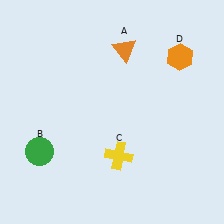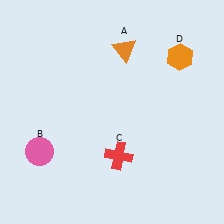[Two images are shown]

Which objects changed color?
B changed from green to pink. C changed from yellow to red.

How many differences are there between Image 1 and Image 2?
There are 2 differences between the two images.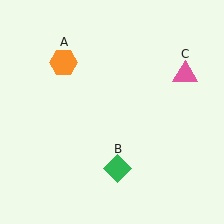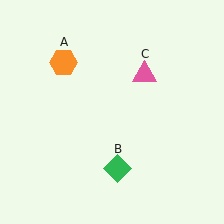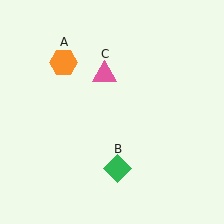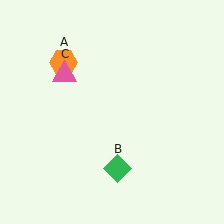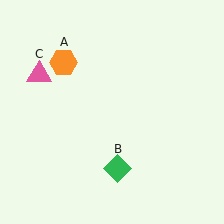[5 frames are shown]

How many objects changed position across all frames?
1 object changed position: pink triangle (object C).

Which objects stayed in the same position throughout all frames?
Orange hexagon (object A) and green diamond (object B) remained stationary.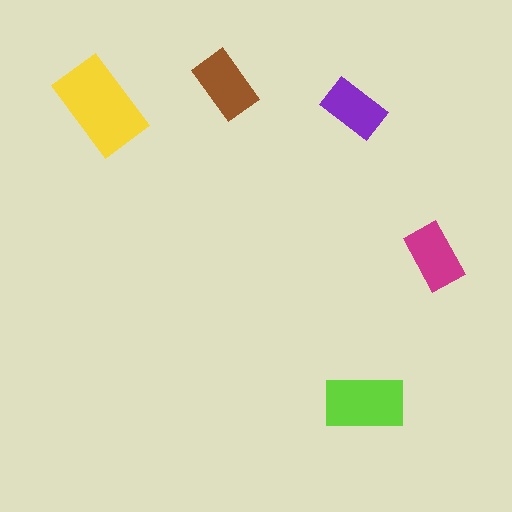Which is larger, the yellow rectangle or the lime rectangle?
The yellow one.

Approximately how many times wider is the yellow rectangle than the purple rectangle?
About 1.5 times wider.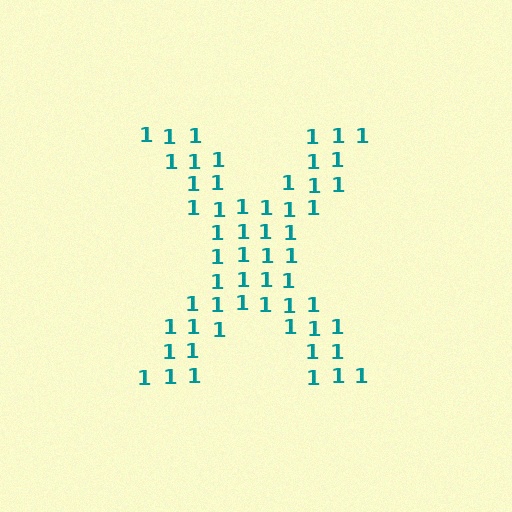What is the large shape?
The large shape is the letter X.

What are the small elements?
The small elements are digit 1's.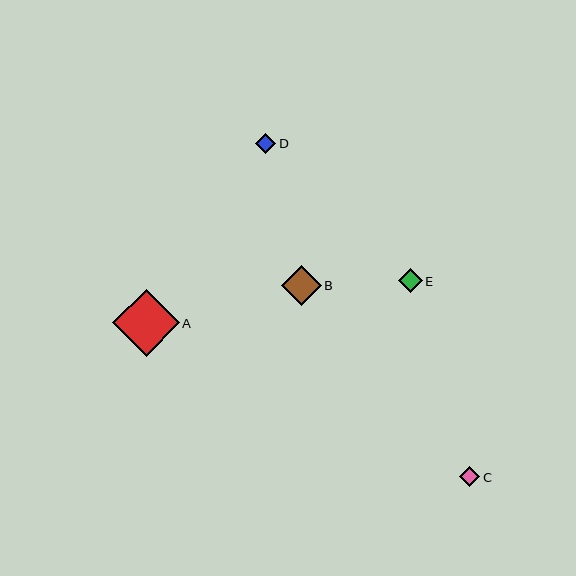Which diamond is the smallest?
Diamond C is the smallest with a size of approximately 20 pixels.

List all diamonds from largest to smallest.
From largest to smallest: A, B, E, D, C.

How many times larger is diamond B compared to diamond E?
Diamond B is approximately 1.6 times the size of diamond E.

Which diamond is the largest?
Diamond A is the largest with a size of approximately 67 pixels.